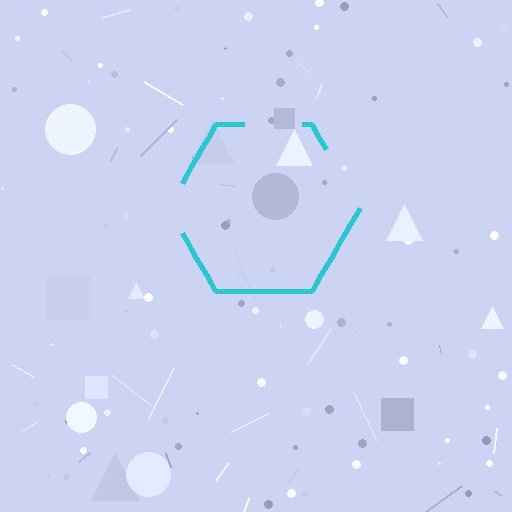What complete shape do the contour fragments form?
The contour fragments form a hexagon.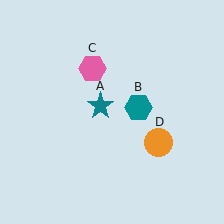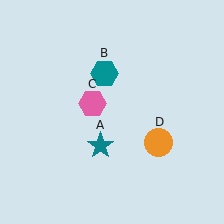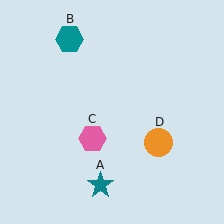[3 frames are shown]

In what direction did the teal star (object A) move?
The teal star (object A) moved down.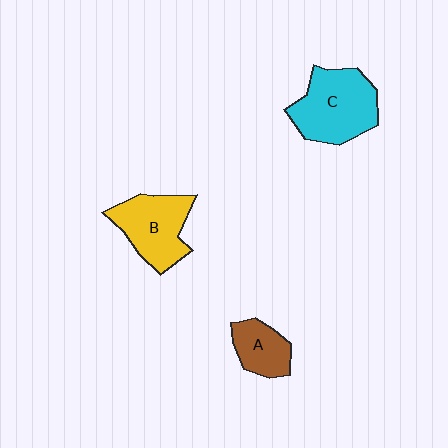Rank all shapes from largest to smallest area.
From largest to smallest: C (cyan), B (yellow), A (brown).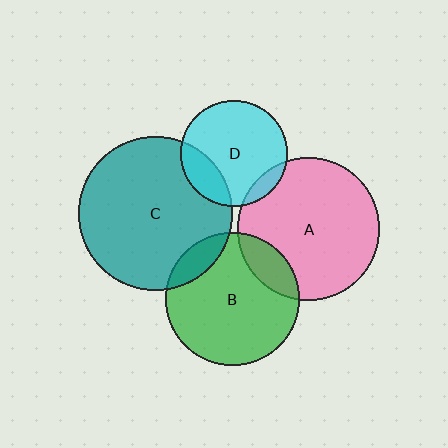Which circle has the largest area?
Circle C (teal).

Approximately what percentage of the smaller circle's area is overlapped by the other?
Approximately 10%.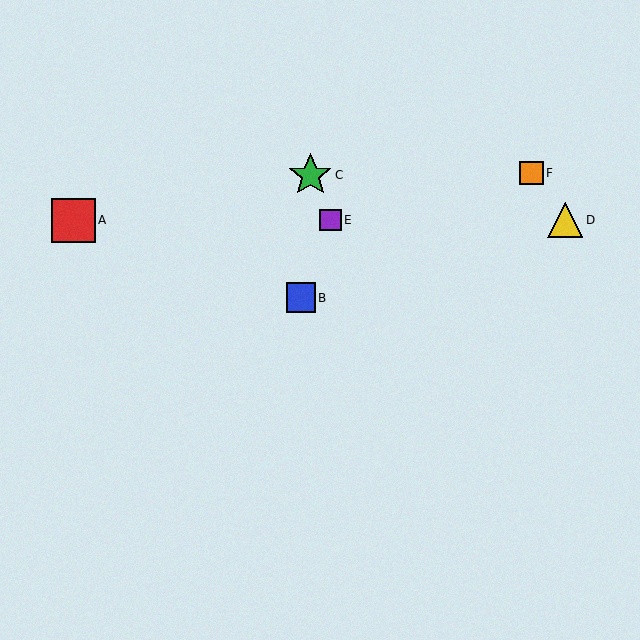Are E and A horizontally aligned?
Yes, both are at y≈220.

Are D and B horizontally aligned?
No, D is at y≈220 and B is at y≈298.